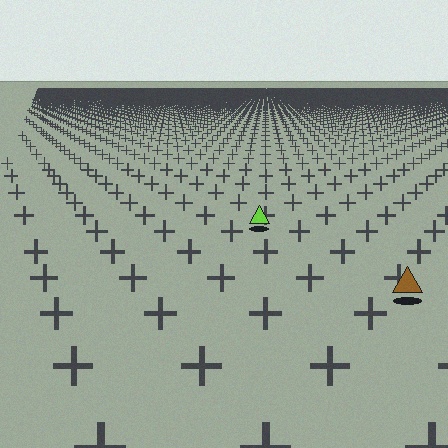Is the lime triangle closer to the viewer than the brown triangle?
No. The brown triangle is closer — you can tell from the texture gradient: the ground texture is coarser near it.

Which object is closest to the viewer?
The brown triangle is closest. The texture marks near it are larger and more spread out.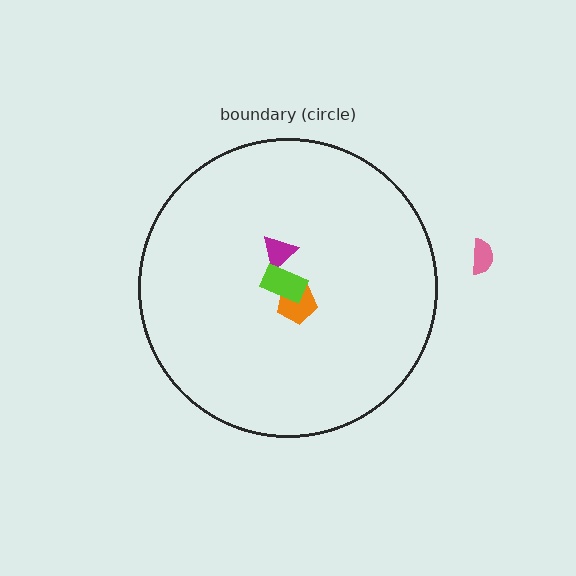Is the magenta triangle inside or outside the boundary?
Inside.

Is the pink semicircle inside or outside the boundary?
Outside.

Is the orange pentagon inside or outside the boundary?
Inside.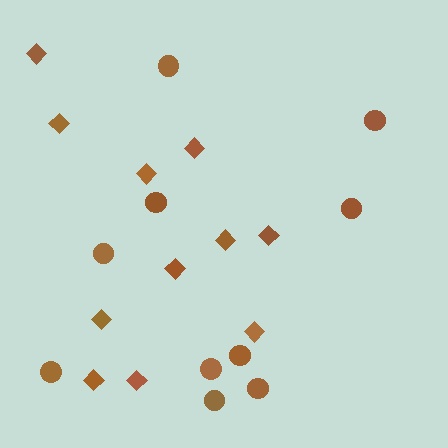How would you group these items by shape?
There are 2 groups: one group of diamonds (11) and one group of circles (10).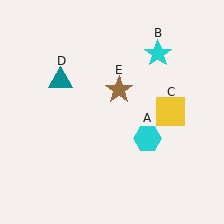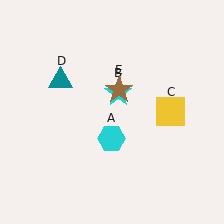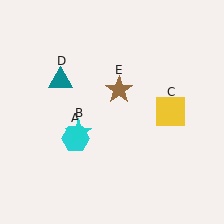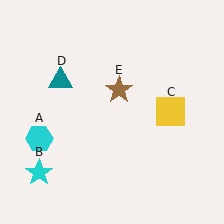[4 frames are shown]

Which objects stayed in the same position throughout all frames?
Yellow square (object C) and teal triangle (object D) and brown star (object E) remained stationary.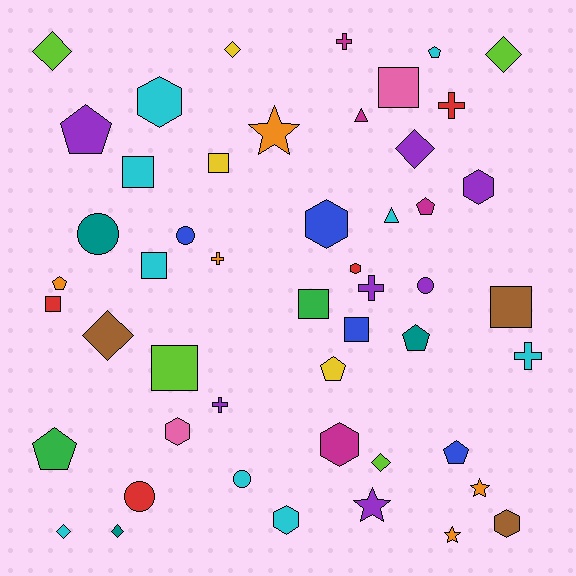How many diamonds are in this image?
There are 8 diamonds.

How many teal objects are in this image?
There are 3 teal objects.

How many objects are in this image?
There are 50 objects.